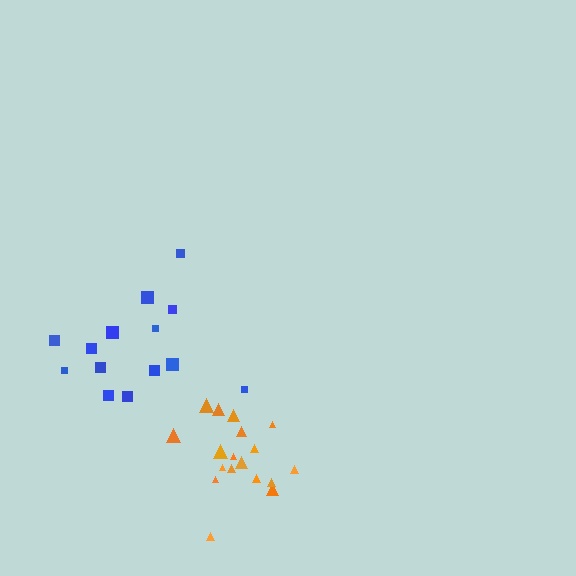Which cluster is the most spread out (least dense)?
Blue.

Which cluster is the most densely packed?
Orange.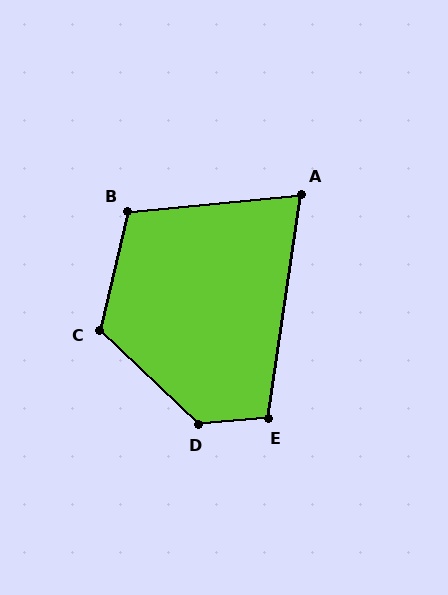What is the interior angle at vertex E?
Approximately 103 degrees (obtuse).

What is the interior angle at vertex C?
Approximately 120 degrees (obtuse).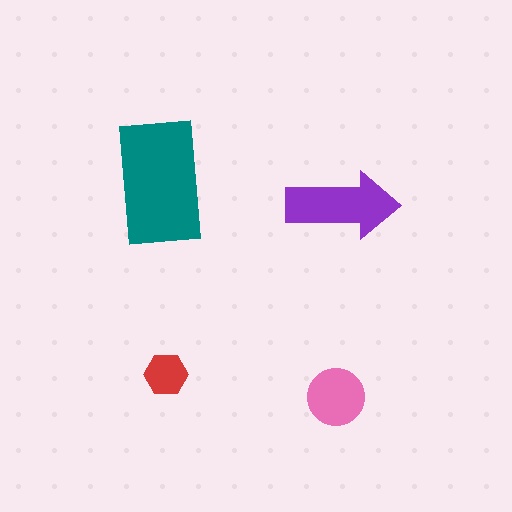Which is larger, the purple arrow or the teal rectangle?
The teal rectangle.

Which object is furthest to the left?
The teal rectangle is leftmost.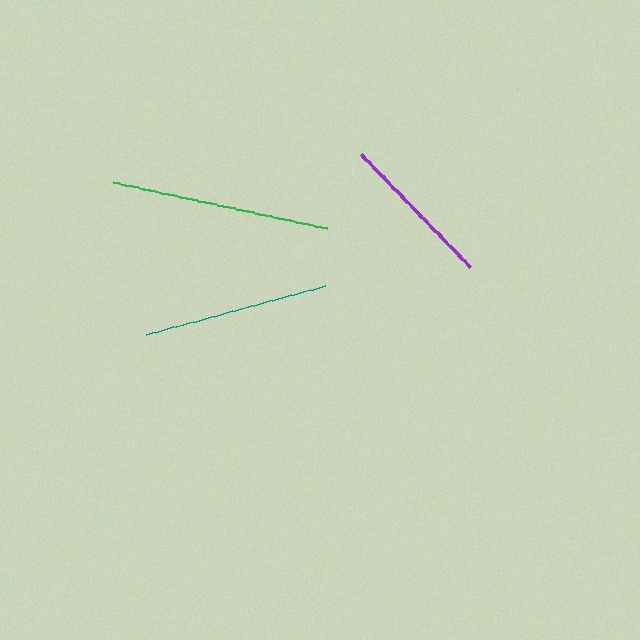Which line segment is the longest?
The green line is the longest at approximately 218 pixels.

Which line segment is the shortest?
The purple line is the shortest at approximately 158 pixels.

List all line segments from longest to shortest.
From longest to shortest: green, teal, purple.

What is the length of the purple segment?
The purple segment is approximately 158 pixels long.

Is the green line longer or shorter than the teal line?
The green line is longer than the teal line.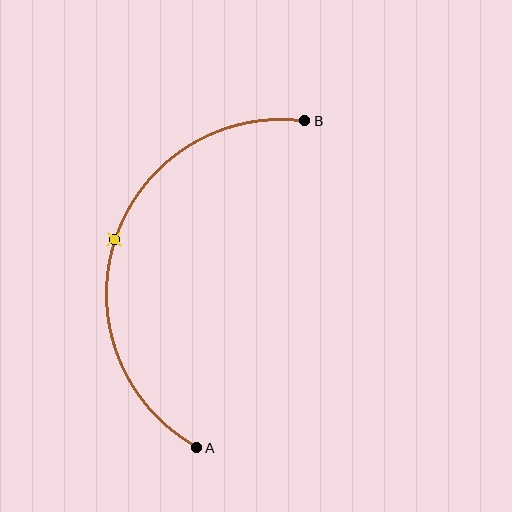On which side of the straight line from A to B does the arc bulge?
The arc bulges to the left of the straight line connecting A and B.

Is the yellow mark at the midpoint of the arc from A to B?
Yes. The yellow mark lies on the arc at equal arc-length from both A and B — it is the arc midpoint.